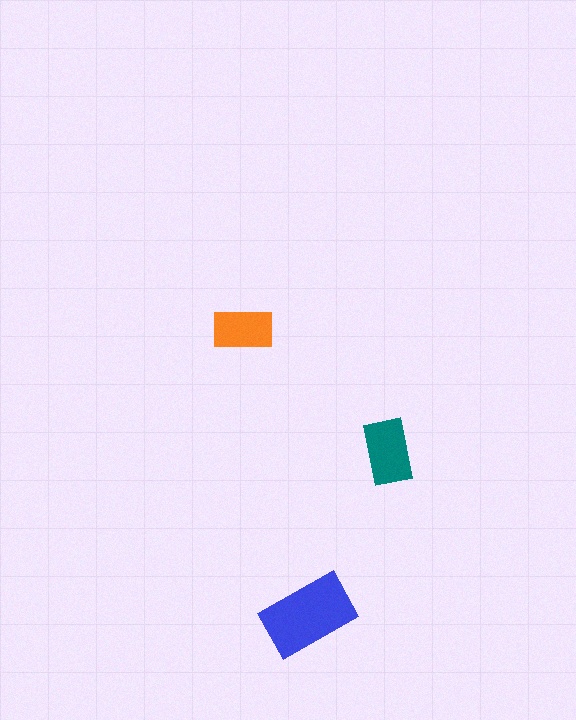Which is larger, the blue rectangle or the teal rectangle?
The blue one.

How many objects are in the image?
There are 3 objects in the image.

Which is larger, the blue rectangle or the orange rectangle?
The blue one.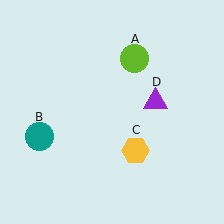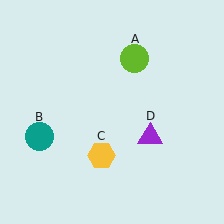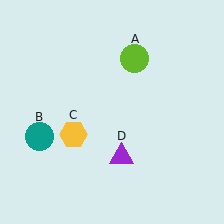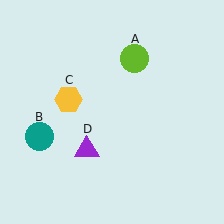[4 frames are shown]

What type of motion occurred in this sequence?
The yellow hexagon (object C), purple triangle (object D) rotated clockwise around the center of the scene.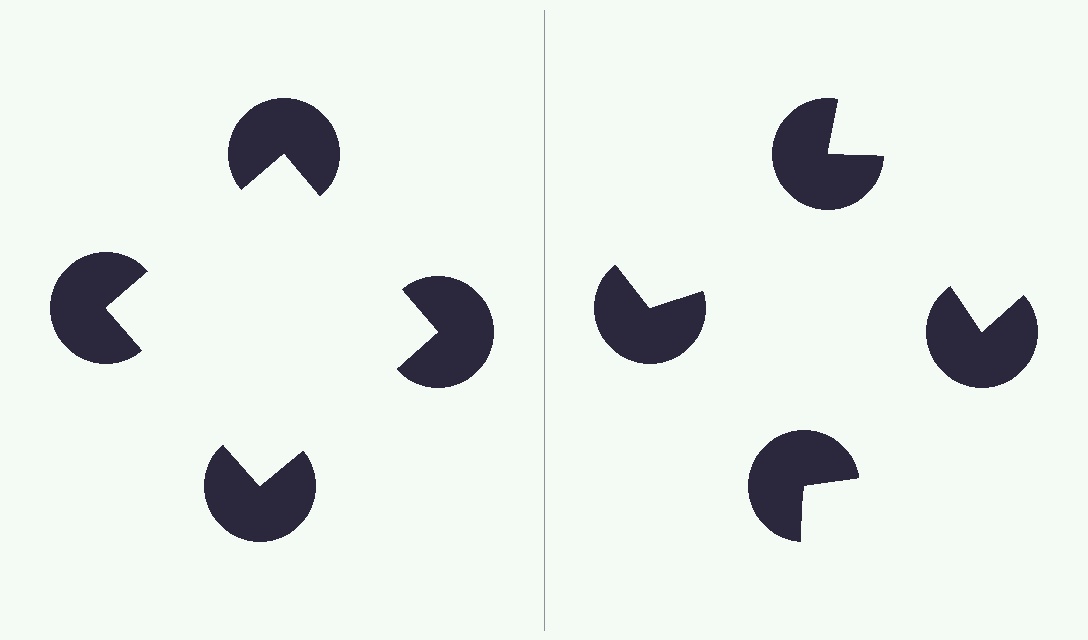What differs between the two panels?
The pac-man discs are positioned identically on both sides; only the wedge orientations differ. On the left they align to a square; on the right they are misaligned.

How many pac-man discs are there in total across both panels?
8 — 4 on each side.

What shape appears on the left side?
An illusory square.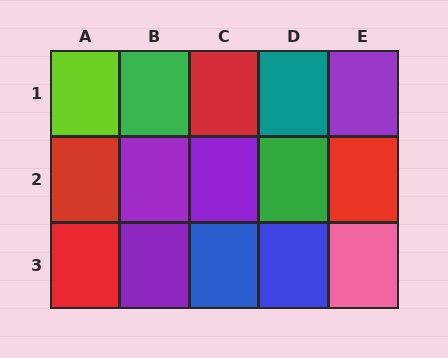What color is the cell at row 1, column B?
Green.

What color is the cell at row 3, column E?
Pink.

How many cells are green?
2 cells are green.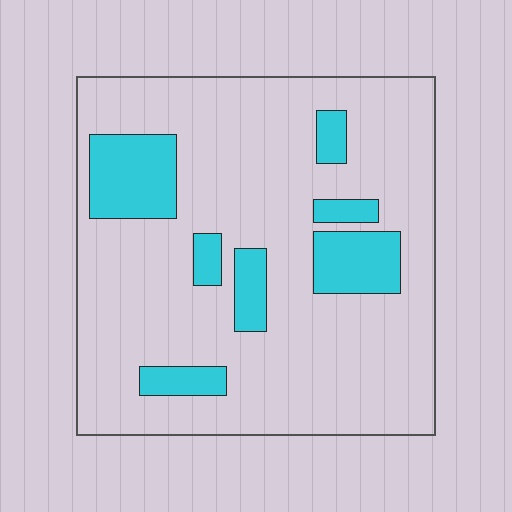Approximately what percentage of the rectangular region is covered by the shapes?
Approximately 20%.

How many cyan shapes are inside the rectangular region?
7.